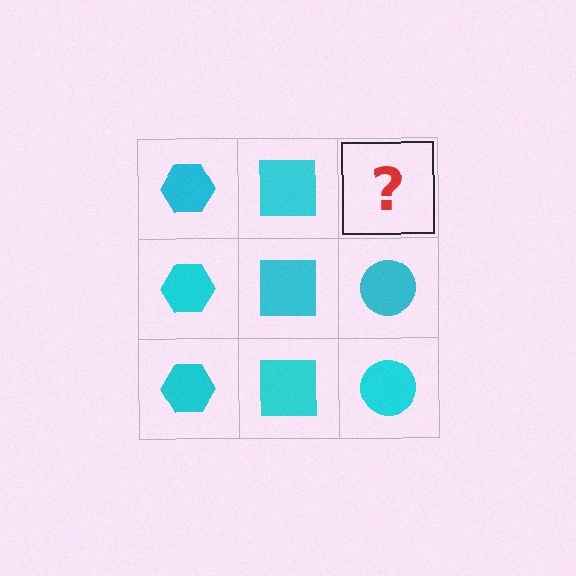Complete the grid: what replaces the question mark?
The question mark should be replaced with a cyan circle.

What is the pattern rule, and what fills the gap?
The rule is that each column has a consistent shape. The gap should be filled with a cyan circle.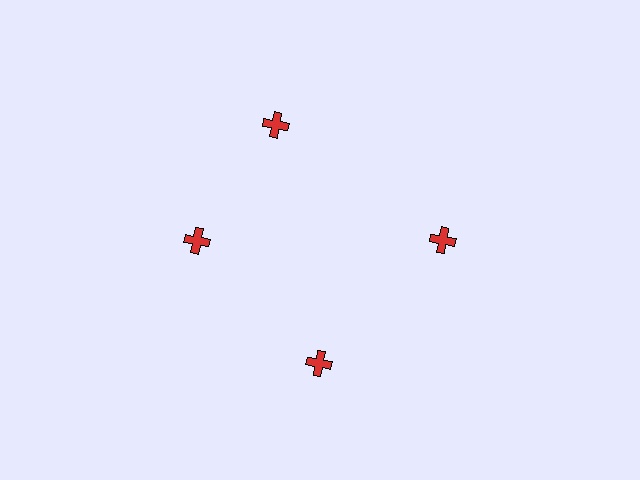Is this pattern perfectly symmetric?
No. The 4 red crosses are arranged in a ring, but one element near the 12 o'clock position is rotated out of alignment along the ring, breaking the 4-fold rotational symmetry.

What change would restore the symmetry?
The symmetry would be restored by rotating it back into even spacing with its neighbors so that all 4 crosses sit at equal angles and equal distance from the center.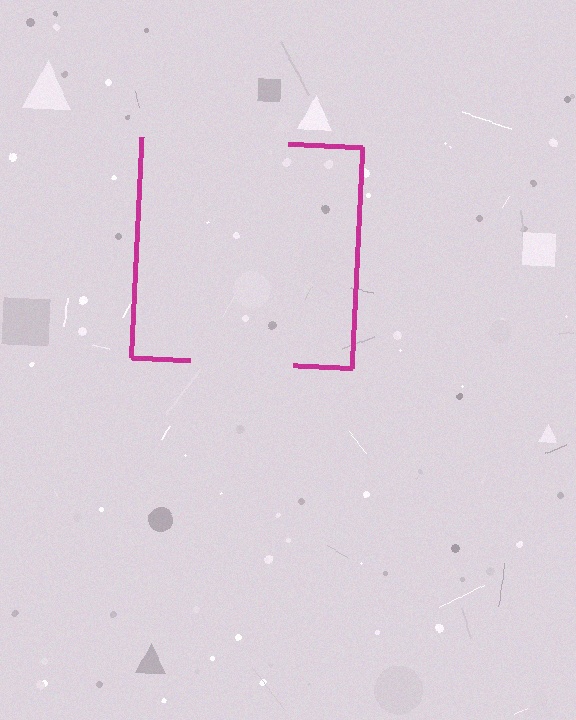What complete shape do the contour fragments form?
The contour fragments form a square.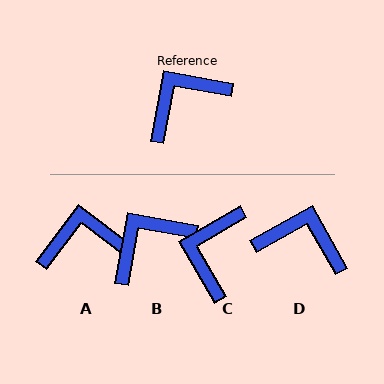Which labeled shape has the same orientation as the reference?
B.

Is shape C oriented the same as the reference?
No, it is off by about 41 degrees.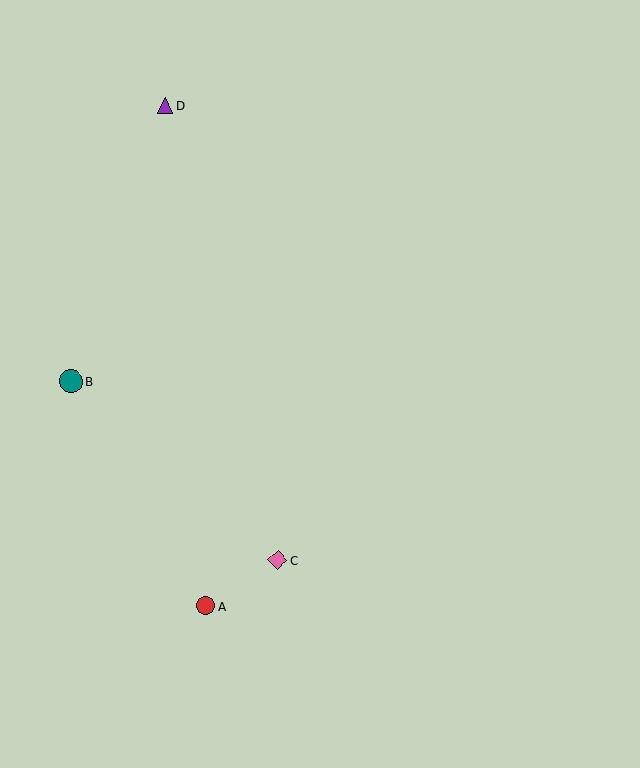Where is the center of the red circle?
The center of the red circle is at (206, 606).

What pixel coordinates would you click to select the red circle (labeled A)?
Click at (206, 606) to select the red circle A.